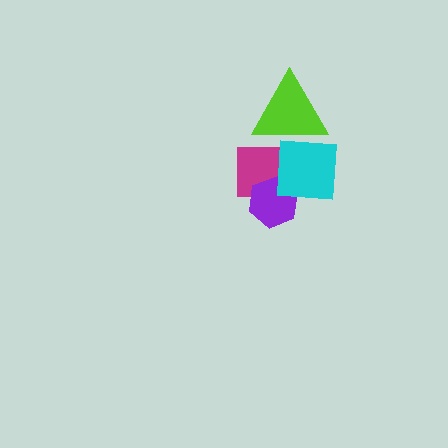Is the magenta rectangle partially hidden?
Yes, it is partially covered by another shape.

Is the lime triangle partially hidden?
Yes, it is partially covered by another shape.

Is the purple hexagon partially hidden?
Yes, it is partially covered by another shape.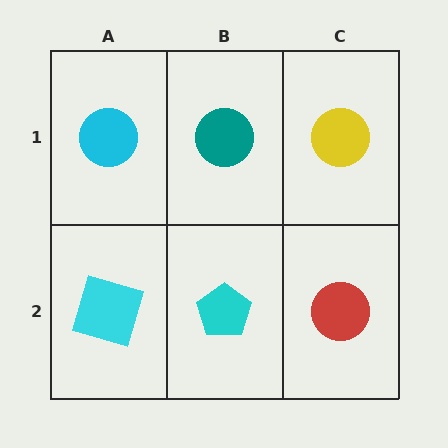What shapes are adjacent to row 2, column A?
A cyan circle (row 1, column A), a cyan pentagon (row 2, column B).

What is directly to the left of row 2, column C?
A cyan pentagon.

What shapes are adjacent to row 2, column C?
A yellow circle (row 1, column C), a cyan pentagon (row 2, column B).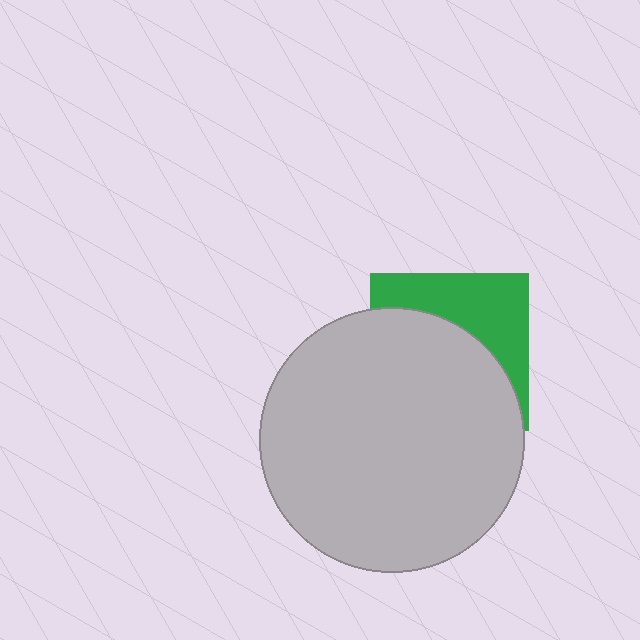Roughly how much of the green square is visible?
A small part of it is visible (roughly 39%).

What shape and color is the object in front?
The object in front is a light gray circle.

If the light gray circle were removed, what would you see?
You would see the complete green square.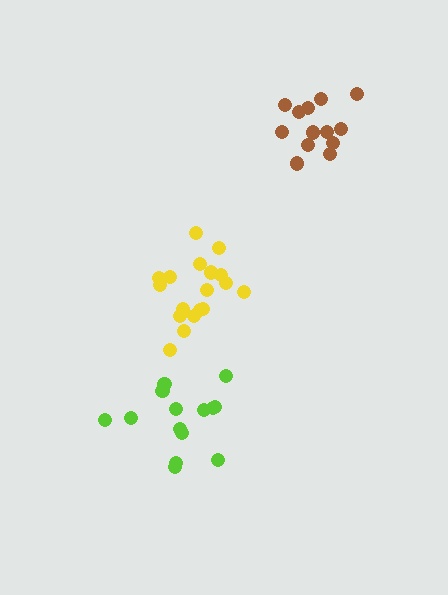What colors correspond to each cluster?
The clusters are colored: lime, yellow, brown.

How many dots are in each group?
Group 1: 14 dots, Group 2: 18 dots, Group 3: 14 dots (46 total).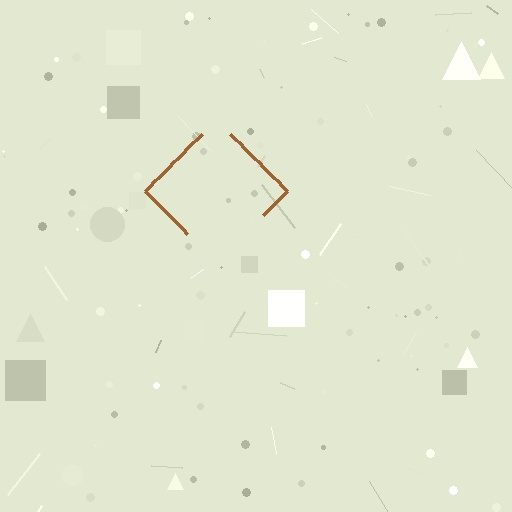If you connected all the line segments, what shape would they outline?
They would outline a diamond.